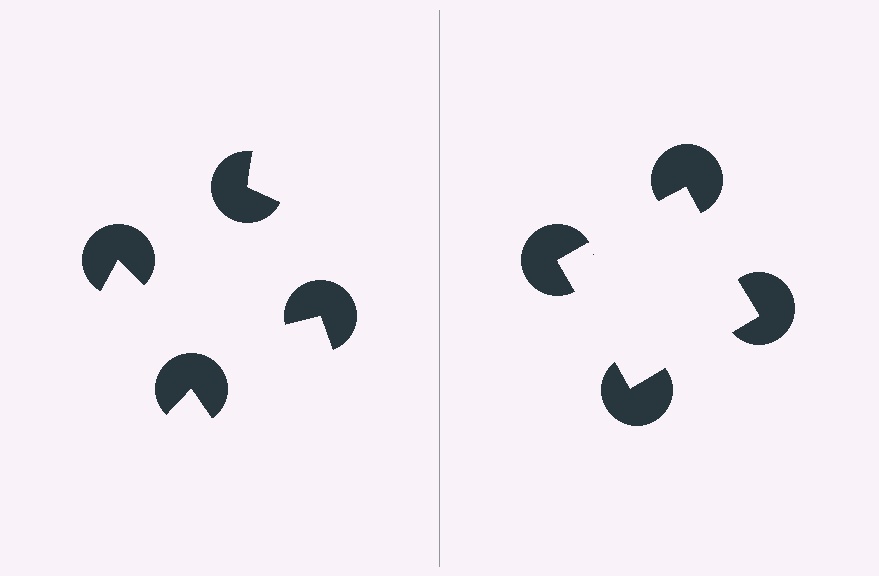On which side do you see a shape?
An illusory square appears on the right side. On the left side the wedge cuts are rotated, so no coherent shape forms.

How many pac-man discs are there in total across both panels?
8 — 4 on each side.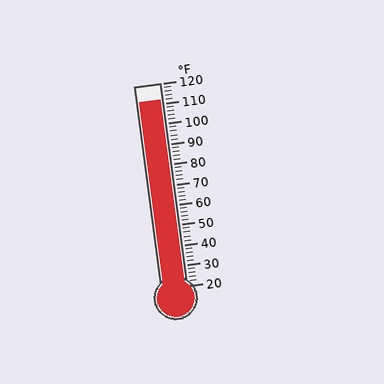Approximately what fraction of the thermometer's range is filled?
The thermometer is filled to approximately 90% of its range.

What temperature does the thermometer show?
The thermometer shows approximately 112°F.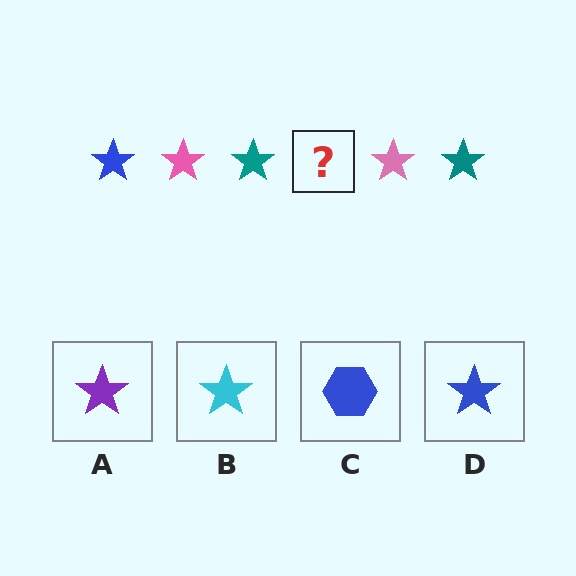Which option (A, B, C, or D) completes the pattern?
D.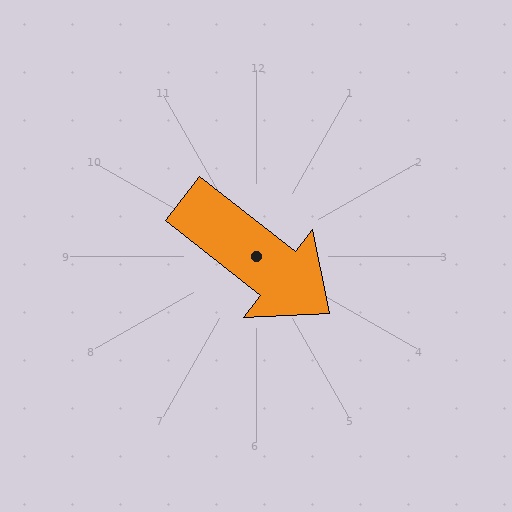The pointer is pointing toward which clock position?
Roughly 4 o'clock.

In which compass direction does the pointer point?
Southeast.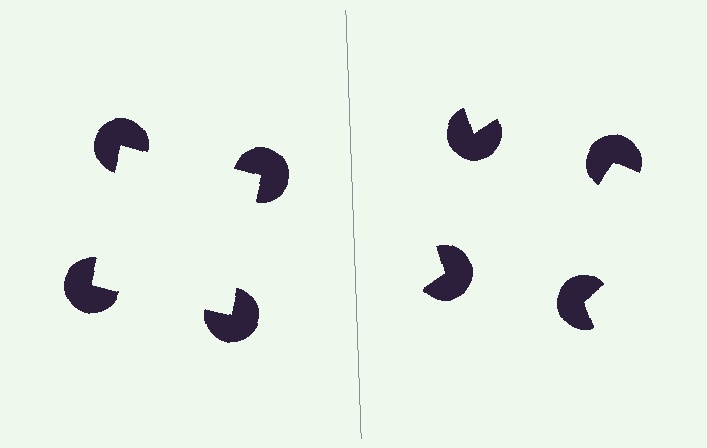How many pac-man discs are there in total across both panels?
8 — 4 on each side.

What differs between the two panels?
The pac-man discs are positioned identically on both sides; only the wedge orientations differ. On the left they align to a square; on the right they are misaligned.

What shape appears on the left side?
An illusory square.